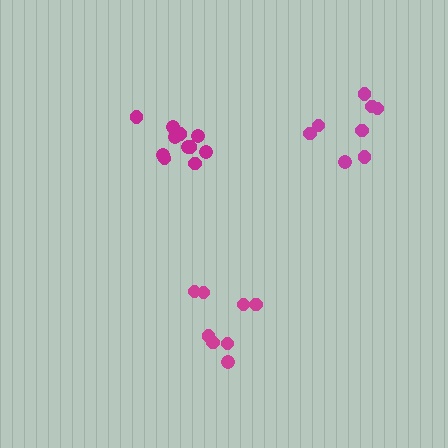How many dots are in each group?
Group 1: 8 dots, Group 2: 11 dots, Group 3: 8 dots (27 total).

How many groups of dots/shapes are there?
There are 3 groups.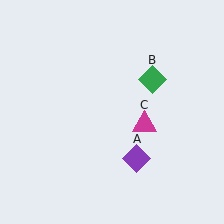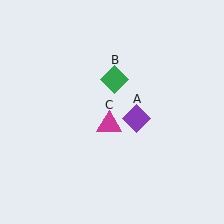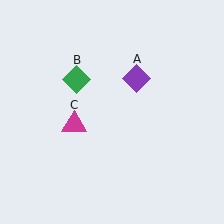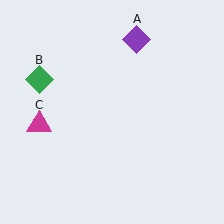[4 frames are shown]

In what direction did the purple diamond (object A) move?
The purple diamond (object A) moved up.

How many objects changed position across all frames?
3 objects changed position: purple diamond (object A), green diamond (object B), magenta triangle (object C).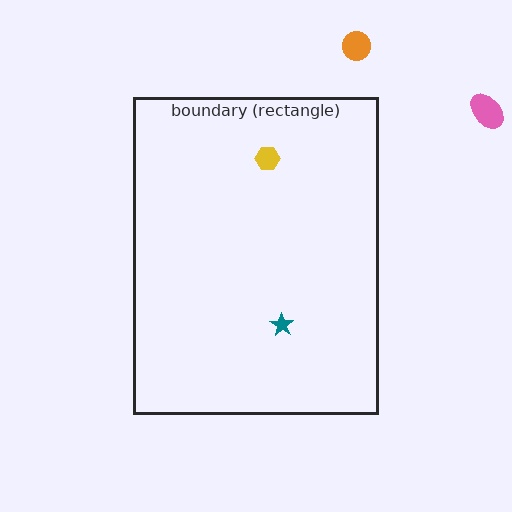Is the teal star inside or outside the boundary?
Inside.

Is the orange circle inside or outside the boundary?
Outside.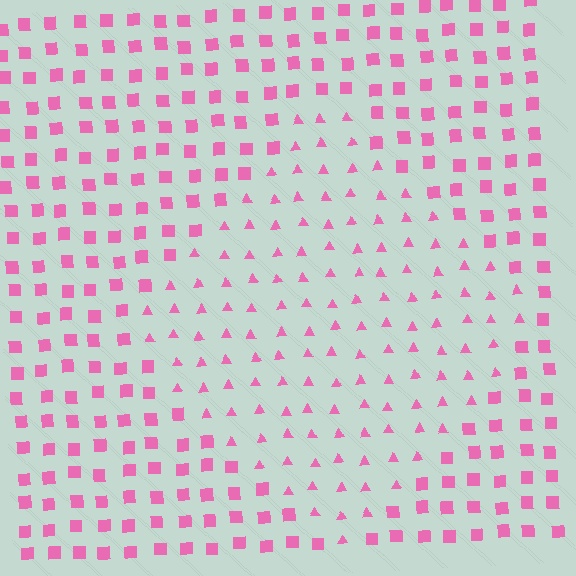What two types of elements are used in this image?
The image uses triangles inside the diamond region and squares outside it.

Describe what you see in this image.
The image is filled with small pink elements arranged in a uniform grid. A diamond-shaped region contains triangles, while the surrounding area contains squares. The boundary is defined purely by the change in element shape.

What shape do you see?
I see a diamond.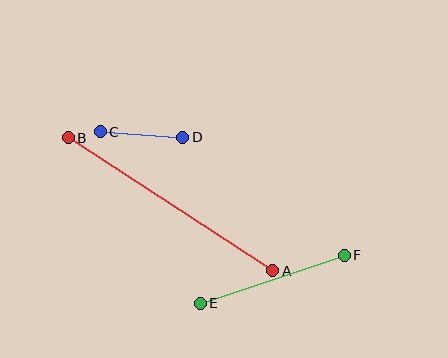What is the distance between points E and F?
The distance is approximately 152 pixels.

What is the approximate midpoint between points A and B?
The midpoint is at approximately (171, 204) pixels.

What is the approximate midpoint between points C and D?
The midpoint is at approximately (141, 135) pixels.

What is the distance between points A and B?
The distance is approximately 244 pixels.